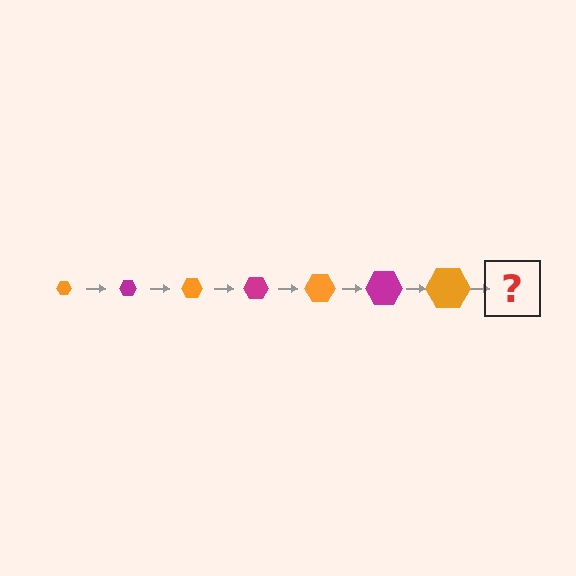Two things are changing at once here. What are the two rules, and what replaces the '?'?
The two rules are that the hexagon grows larger each step and the color cycles through orange and magenta. The '?' should be a magenta hexagon, larger than the previous one.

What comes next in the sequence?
The next element should be a magenta hexagon, larger than the previous one.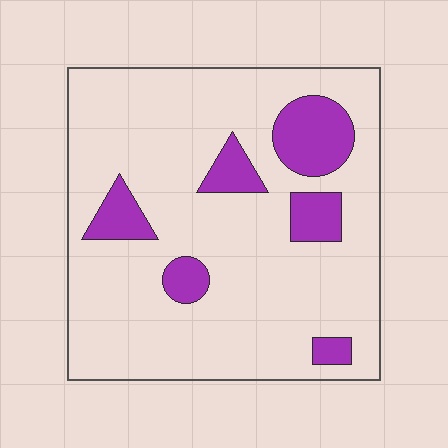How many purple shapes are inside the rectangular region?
6.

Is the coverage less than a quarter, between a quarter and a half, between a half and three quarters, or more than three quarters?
Less than a quarter.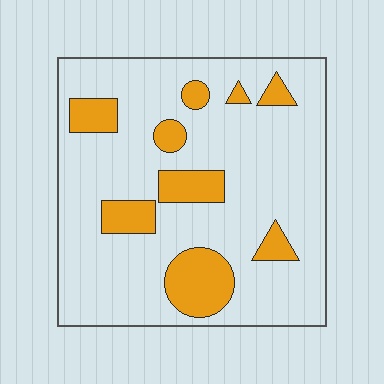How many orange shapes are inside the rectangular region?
9.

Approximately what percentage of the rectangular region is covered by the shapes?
Approximately 20%.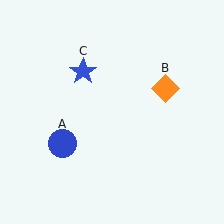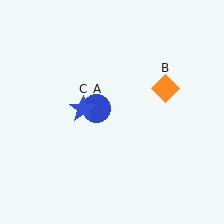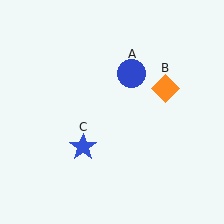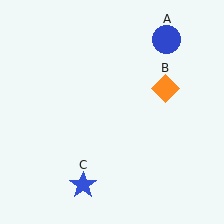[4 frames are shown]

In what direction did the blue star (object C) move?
The blue star (object C) moved down.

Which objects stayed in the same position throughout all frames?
Orange diamond (object B) remained stationary.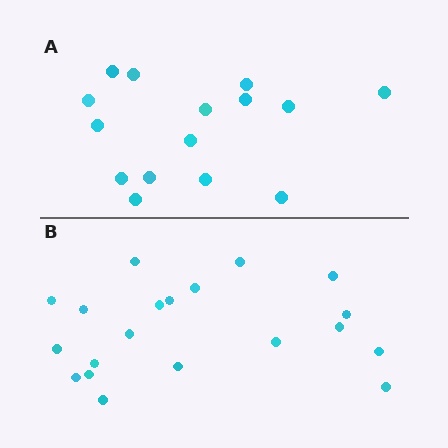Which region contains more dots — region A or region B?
Region B (the bottom region) has more dots.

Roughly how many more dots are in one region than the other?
Region B has about 5 more dots than region A.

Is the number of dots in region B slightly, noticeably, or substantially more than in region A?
Region B has noticeably more, but not dramatically so. The ratio is roughly 1.3 to 1.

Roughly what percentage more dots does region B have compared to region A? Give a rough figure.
About 35% more.